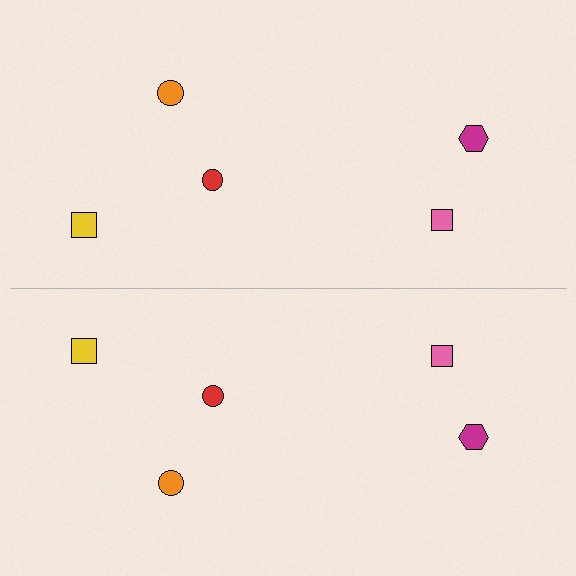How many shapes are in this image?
There are 10 shapes in this image.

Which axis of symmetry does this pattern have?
The pattern has a horizontal axis of symmetry running through the center of the image.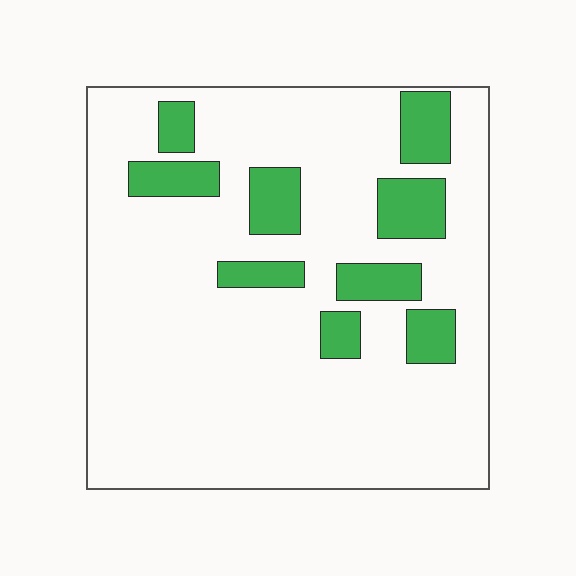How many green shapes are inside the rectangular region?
9.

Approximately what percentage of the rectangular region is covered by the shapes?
Approximately 15%.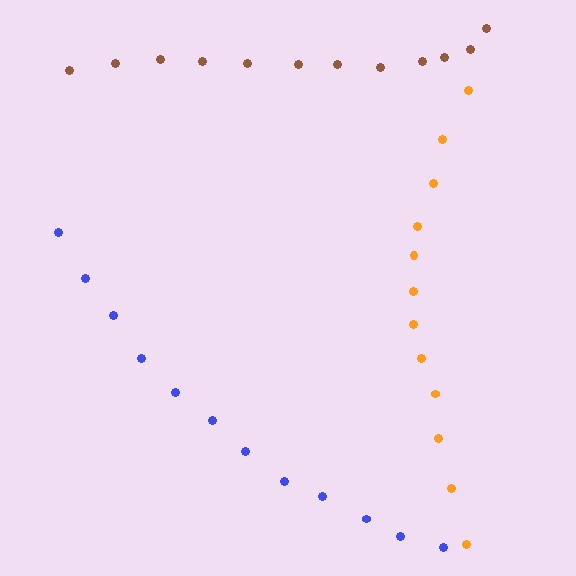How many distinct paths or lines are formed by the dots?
There are 3 distinct paths.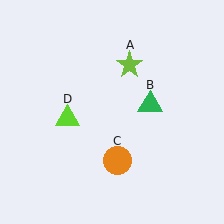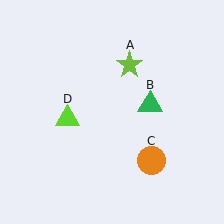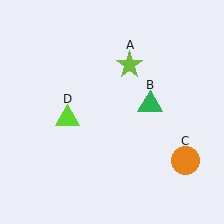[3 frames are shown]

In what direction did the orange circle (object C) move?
The orange circle (object C) moved right.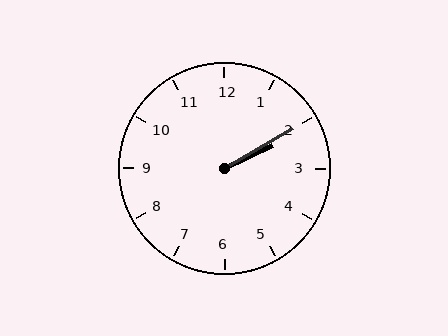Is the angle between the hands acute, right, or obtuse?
It is acute.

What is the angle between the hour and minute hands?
Approximately 5 degrees.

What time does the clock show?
2:10.